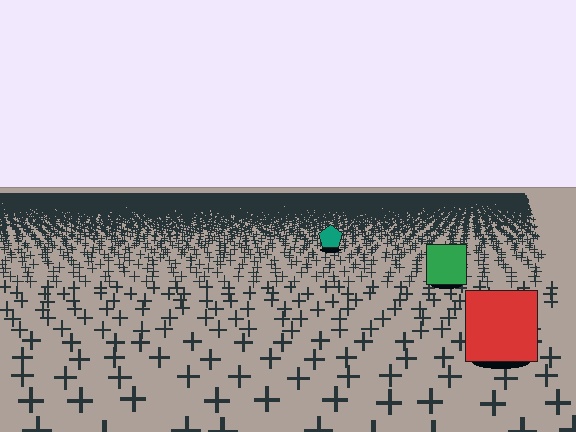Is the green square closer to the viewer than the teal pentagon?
Yes. The green square is closer — you can tell from the texture gradient: the ground texture is coarser near it.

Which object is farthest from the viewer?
The teal pentagon is farthest from the viewer. It appears smaller and the ground texture around it is denser.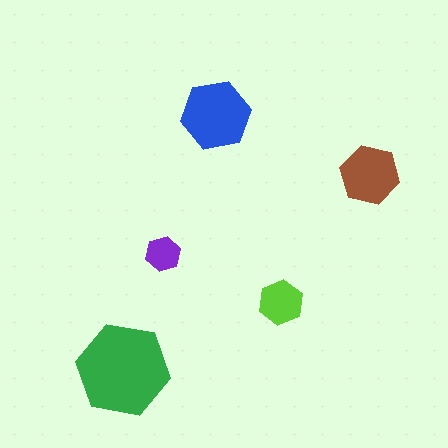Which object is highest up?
The blue hexagon is topmost.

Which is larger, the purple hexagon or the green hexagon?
The green one.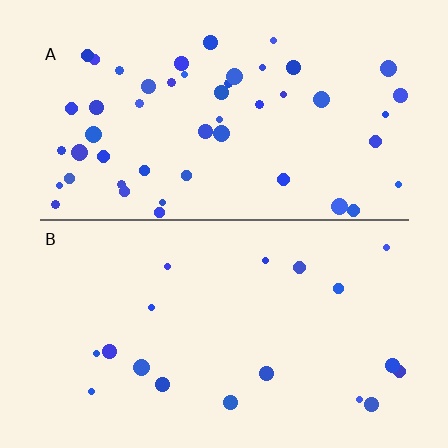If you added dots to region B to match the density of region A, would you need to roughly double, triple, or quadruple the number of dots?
Approximately triple.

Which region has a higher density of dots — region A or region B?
A (the top).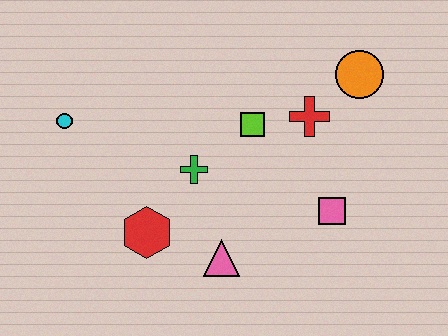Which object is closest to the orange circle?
The red cross is closest to the orange circle.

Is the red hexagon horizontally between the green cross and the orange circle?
No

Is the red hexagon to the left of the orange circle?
Yes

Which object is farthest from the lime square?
The cyan circle is farthest from the lime square.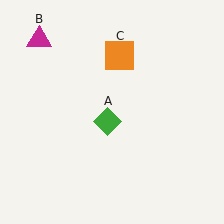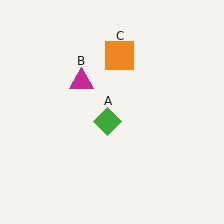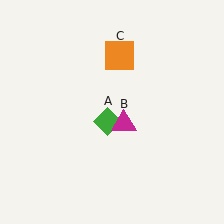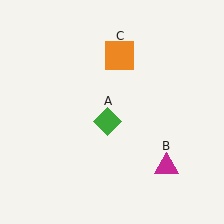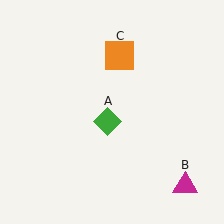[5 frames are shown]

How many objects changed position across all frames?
1 object changed position: magenta triangle (object B).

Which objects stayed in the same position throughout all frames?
Green diamond (object A) and orange square (object C) remained stationary.